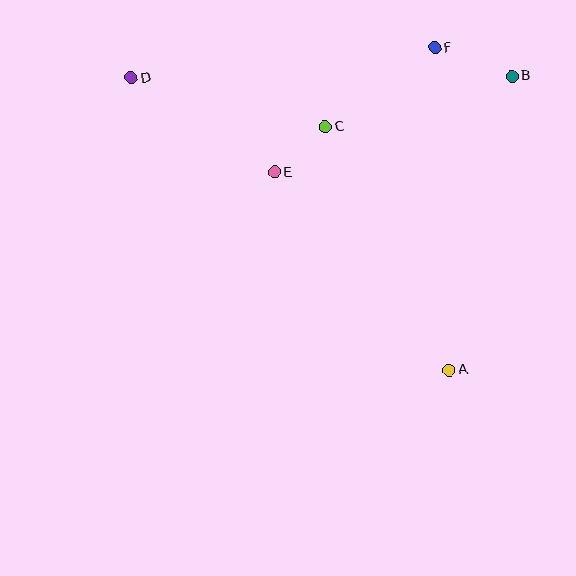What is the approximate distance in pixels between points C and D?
The distance between C and D is approximately 200 pixels.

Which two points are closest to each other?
Points C and E are closest to each other.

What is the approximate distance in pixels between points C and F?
The distance between C and F is approximately 135 pixels.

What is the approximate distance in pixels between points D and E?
The distance between D and E is approximately 171 pixels.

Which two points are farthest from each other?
Points A and D are farthest from each other.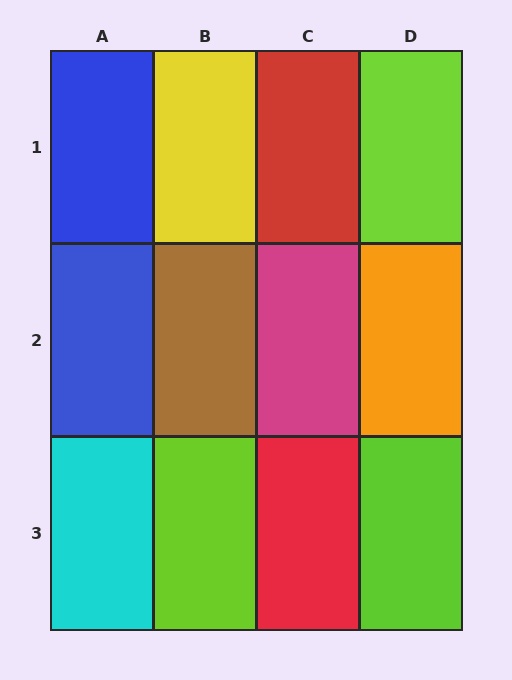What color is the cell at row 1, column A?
Blue.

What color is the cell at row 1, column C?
Red.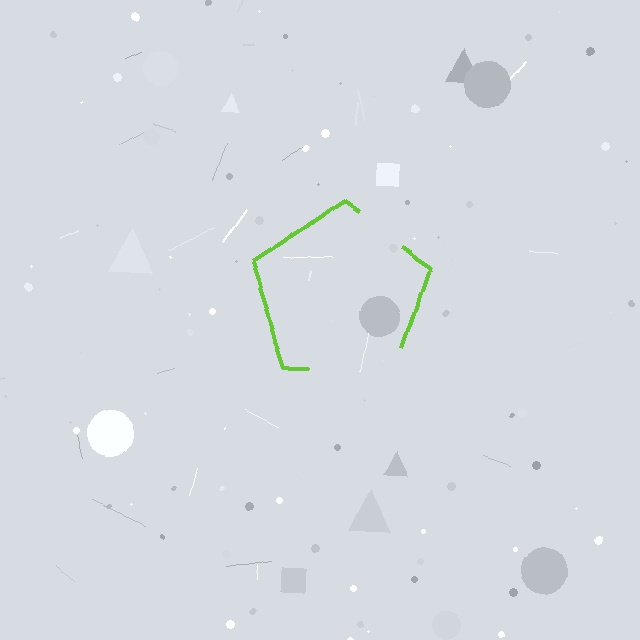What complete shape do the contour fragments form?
The contour fragments form a pentagon.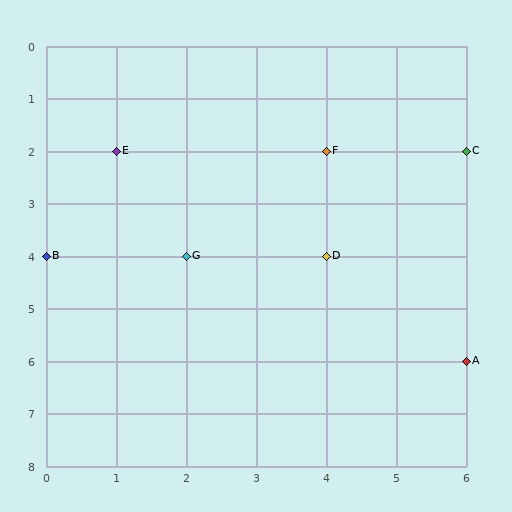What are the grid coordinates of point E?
Point E is at grid coordinates (1, 2).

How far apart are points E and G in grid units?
Points E and G are 1 column and 2 rows apart (about 2.2 grid units diagonally).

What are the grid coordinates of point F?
Point F is at grid coordinates (4, 2).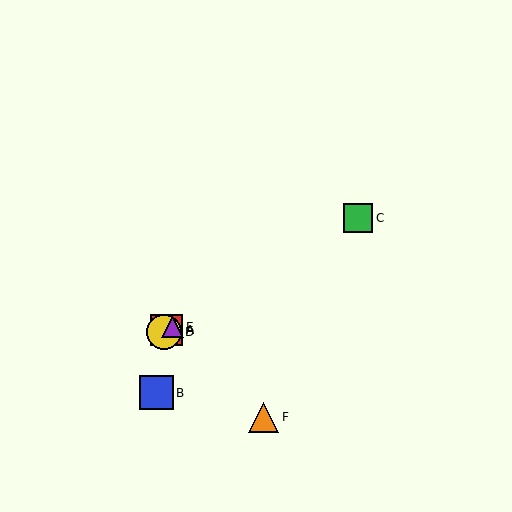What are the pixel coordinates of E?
Object E is at (173, 327).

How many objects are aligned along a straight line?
4 objects (A, C, D, E) are aligned along a straight line.